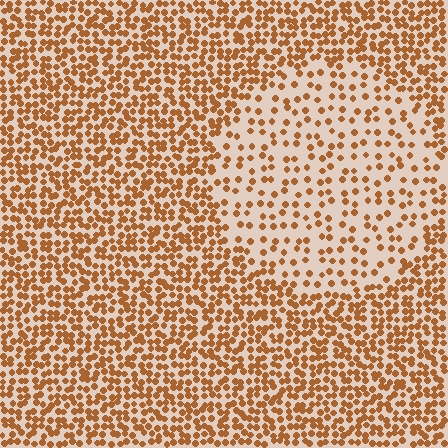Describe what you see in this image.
The image contains small brown elements arranged at two different densities. A circle-shaped region is visible where the elements are less densely packed than the surrounding area.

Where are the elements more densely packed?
The elements are more densely packed outside the circle boundary.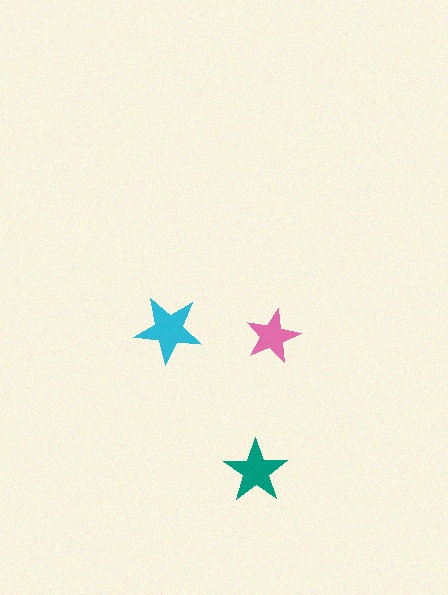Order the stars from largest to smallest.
the cyan one, the teal one, the pink one.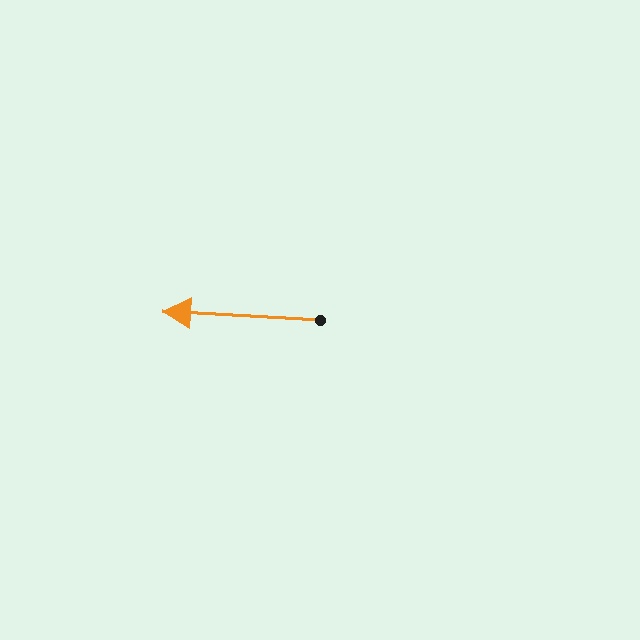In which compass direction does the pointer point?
West.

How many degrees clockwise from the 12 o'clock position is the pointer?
Approximately 273 degrees.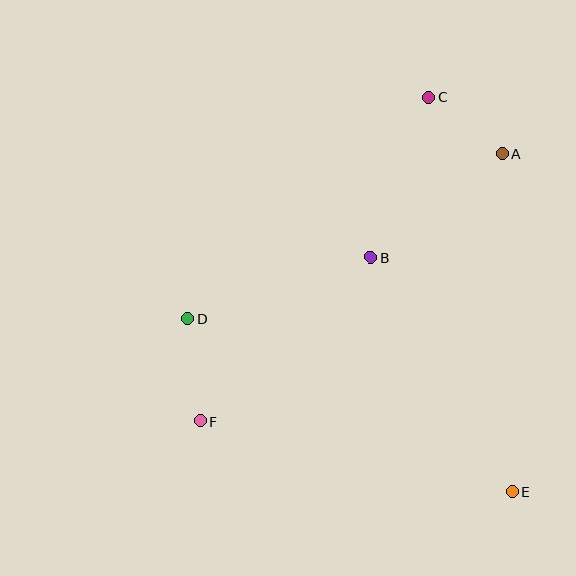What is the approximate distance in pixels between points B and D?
The distance between B and D is approximately 194 pixels.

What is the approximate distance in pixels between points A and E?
The distance between A and E is approximately 338 pixels.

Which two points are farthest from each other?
Points C and E are farthest from each other.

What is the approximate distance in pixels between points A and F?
The distance between A and F is approximately 403 pixels.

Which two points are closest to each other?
Points A and C are closest to each other.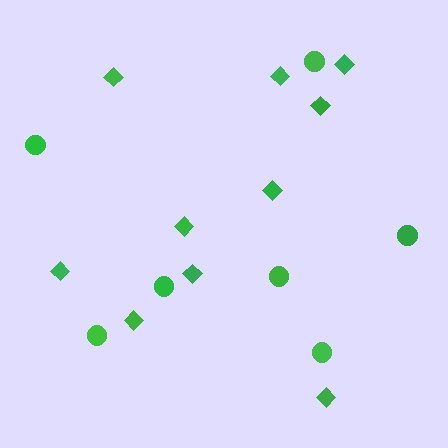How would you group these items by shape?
There are 2 groups: one group of circles (7) and one group of diamonds (10).